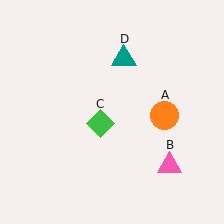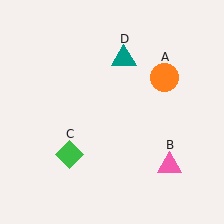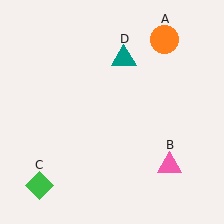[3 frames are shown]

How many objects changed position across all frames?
2 objects changed position: orange circle (object A), green diamond (object C).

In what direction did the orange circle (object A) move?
The orange circle (object A) moved up.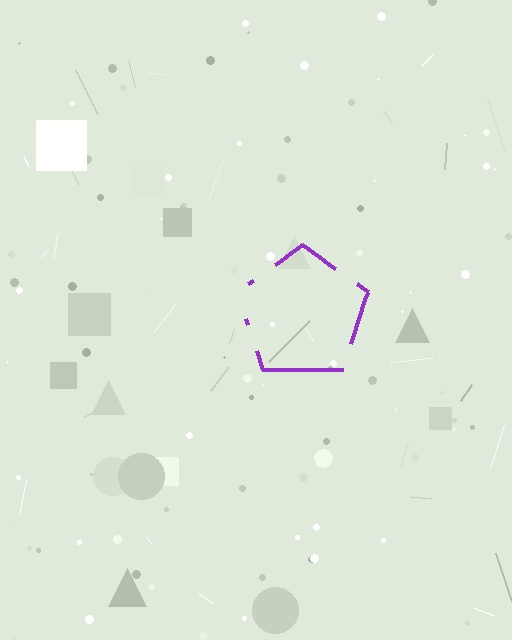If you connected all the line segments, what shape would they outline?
They would outline a pentagon.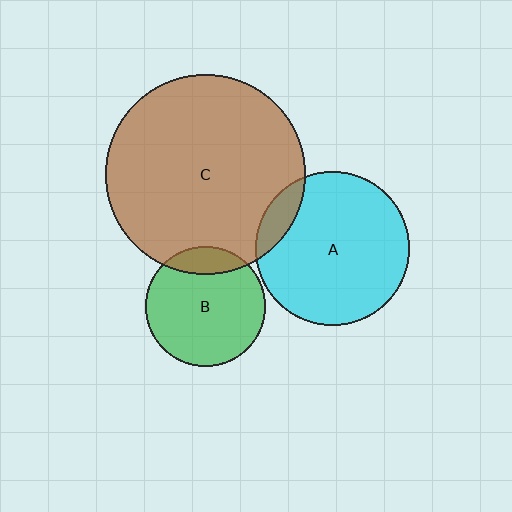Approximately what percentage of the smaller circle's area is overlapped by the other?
Approximately 10%.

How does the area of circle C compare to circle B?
Approximately 2.8 times.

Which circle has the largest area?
Circle C (brown).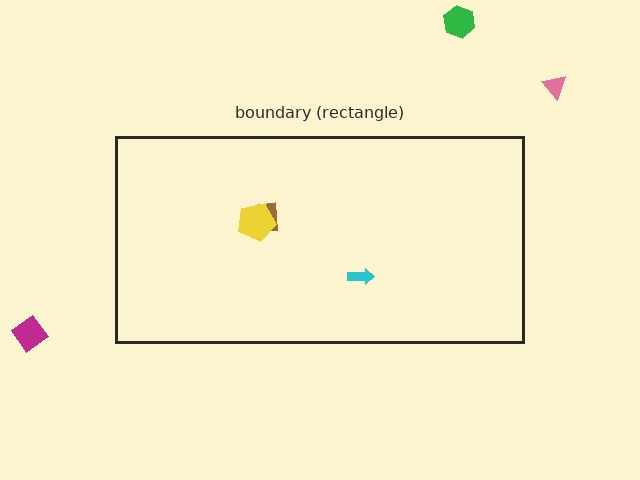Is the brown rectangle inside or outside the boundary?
Inside.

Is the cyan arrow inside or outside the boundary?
Inside.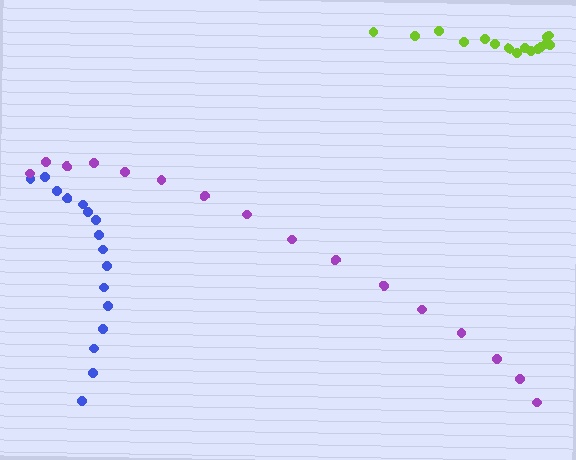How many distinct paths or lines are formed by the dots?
There are 3 distinct paths.